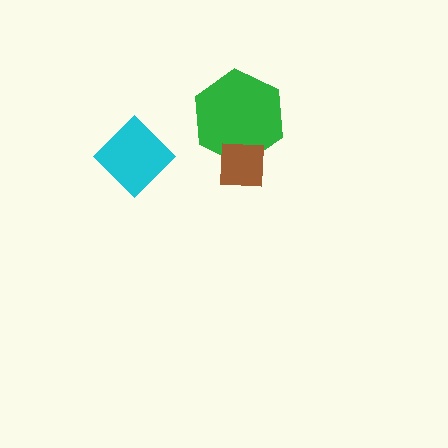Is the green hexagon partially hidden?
Yes, it is partially covered by another shape.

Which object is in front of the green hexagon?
The brown square is in front of the green hexagon.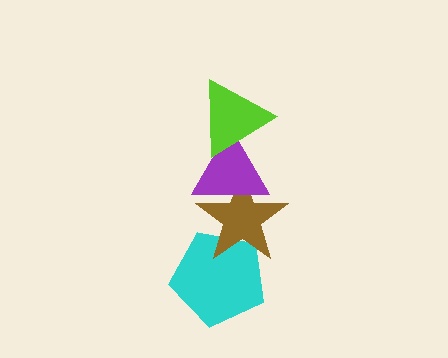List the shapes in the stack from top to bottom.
From top to bottom: the lime triangle, the purple triangle, the brown star, the cyan pentagon.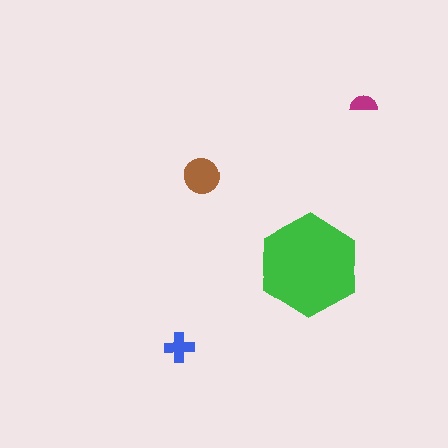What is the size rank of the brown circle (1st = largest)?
2nd.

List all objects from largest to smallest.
The green hexagon, the brown circle, the blue cross, the magenta semicircle.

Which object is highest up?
The magenta semicircle is topmost.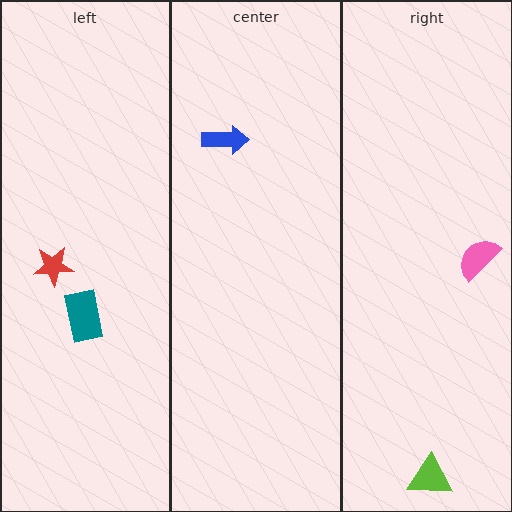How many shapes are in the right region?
2.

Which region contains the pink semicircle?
The right region.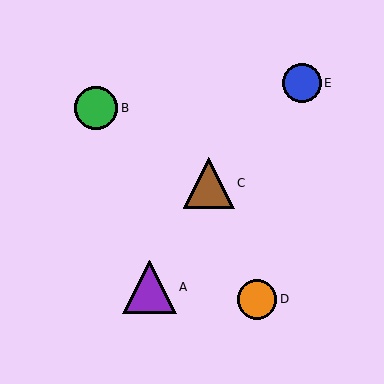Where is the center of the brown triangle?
The center of the brown triangle is at (209, 183).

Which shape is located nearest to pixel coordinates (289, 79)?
The blue circle (labeled E) at (302, 83) is nearest to that location.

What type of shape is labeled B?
Shape B is a green circle.